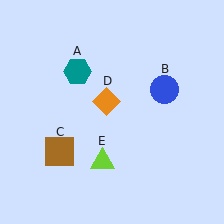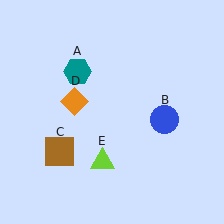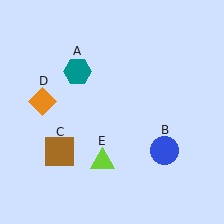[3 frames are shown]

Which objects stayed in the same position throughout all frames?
Teal hexagon (object A) and brown square (object C) and lime triangle (object E) remained stationary.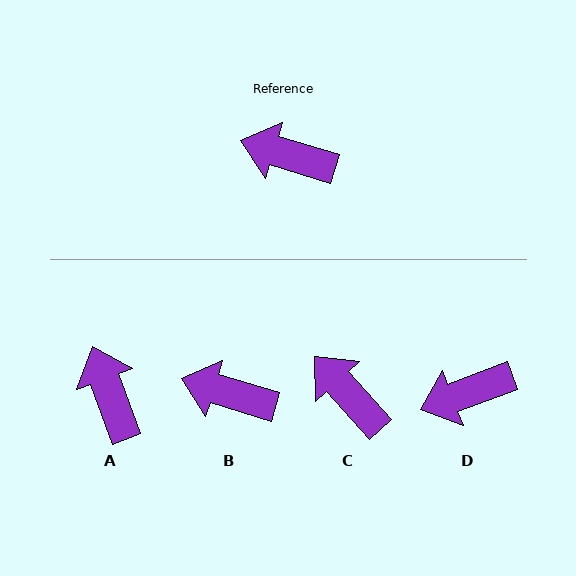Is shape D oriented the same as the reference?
No, it is off by about 37 degrees.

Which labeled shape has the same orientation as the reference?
B.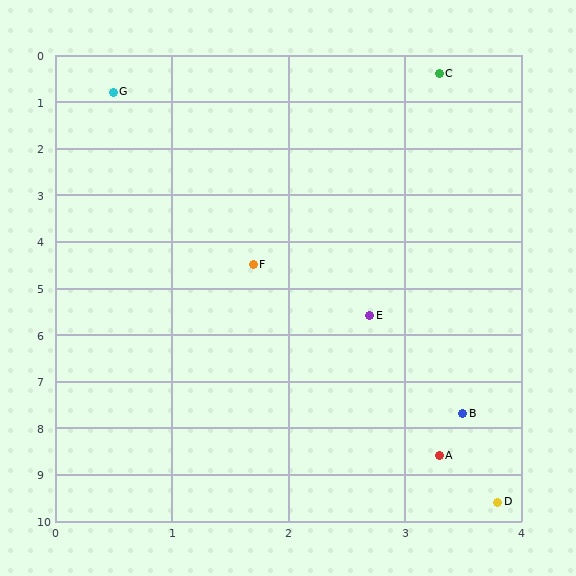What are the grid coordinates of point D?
Point D is at approximately (3.8, 9.6).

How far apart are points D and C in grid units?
Points D and C are about 9.2 grid units apart.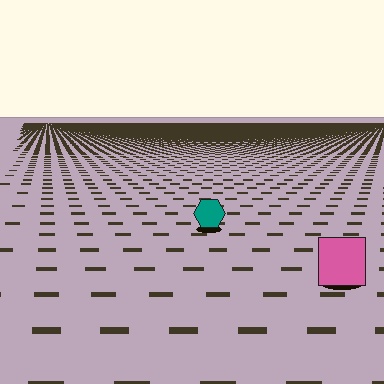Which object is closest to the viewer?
The pink square is closest. The texture marks near it are larger and more spread out.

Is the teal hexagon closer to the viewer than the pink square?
No. The pink square is closer — you can tell from the texture gradient: the ground texture is coarser near it.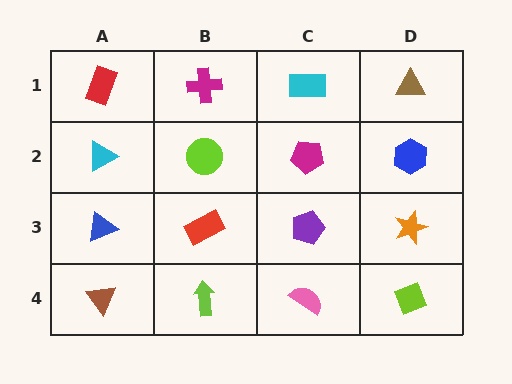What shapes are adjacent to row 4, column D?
An orange star (row 3, column D), a pink semicircle (row 4, column C).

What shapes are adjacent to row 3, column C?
A magenta pentagon (row 2, column C), a pink semicircle (row 4, column C), a red rectangle (row 3, column B), an orange star (row 3, column D).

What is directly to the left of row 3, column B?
A blue triangle.